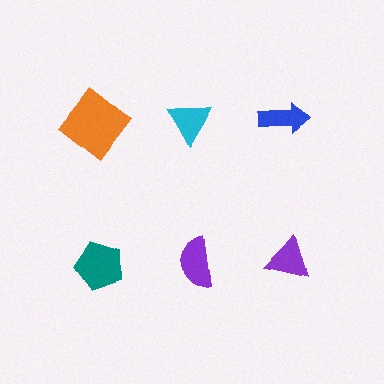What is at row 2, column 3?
A purple triangle.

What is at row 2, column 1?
A teal pentagon.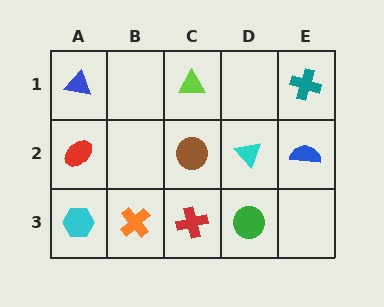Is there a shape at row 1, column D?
No, that cell is empty.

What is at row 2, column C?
A brown circle.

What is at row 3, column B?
An orange cross.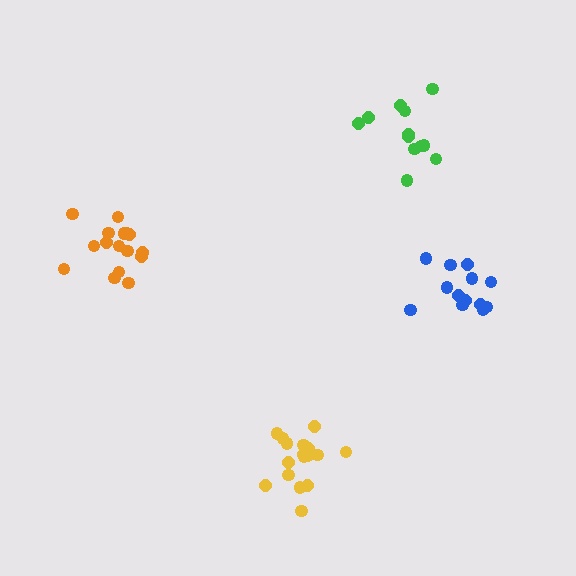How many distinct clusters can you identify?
There are 4 distinct clusters.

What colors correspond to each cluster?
The clusters are colored: orange, blue, yellow, green.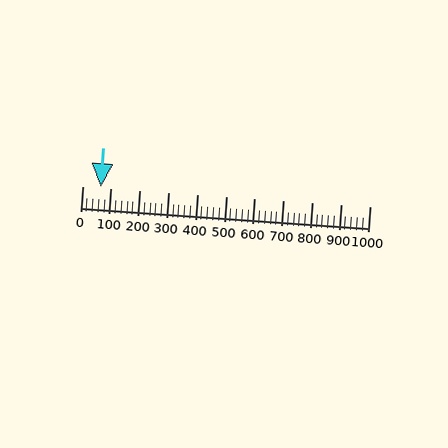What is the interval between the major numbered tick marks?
The major tick marks are spaced 100 units apart.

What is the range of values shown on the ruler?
The ruler shows values from 0 to 1000.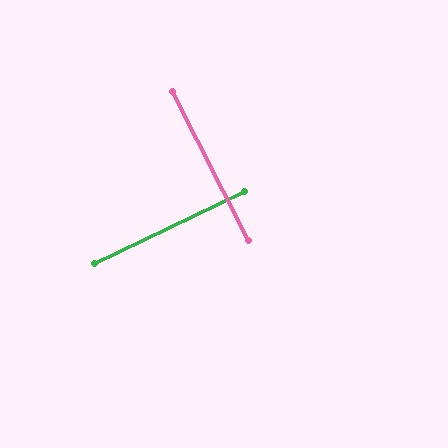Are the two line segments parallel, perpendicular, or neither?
Perpendicular — they meet at approximately 89°.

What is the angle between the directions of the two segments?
Approximately 89 degrees.